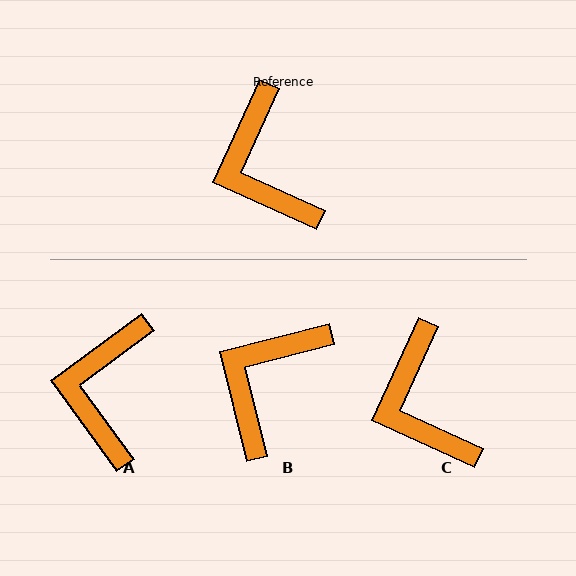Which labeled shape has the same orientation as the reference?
C.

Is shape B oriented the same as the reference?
No, it is off by about 51 degrees.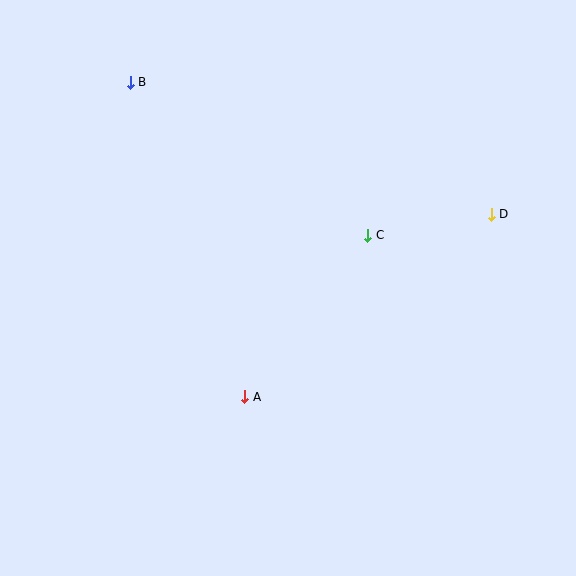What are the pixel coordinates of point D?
Point D is at (491, 214).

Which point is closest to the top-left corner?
Point B is closest to the top-left corner.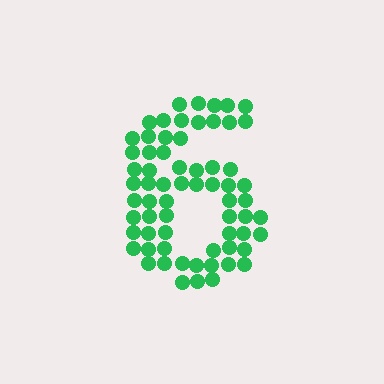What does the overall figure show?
The overall figure shows the digit 6.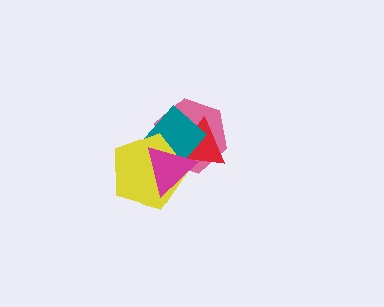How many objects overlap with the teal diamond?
4 objects overlap with the teal diamond.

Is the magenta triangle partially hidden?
No, no other shape covers it.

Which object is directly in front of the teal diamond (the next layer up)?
The yellow pentagon is directly in front of the teal diamond.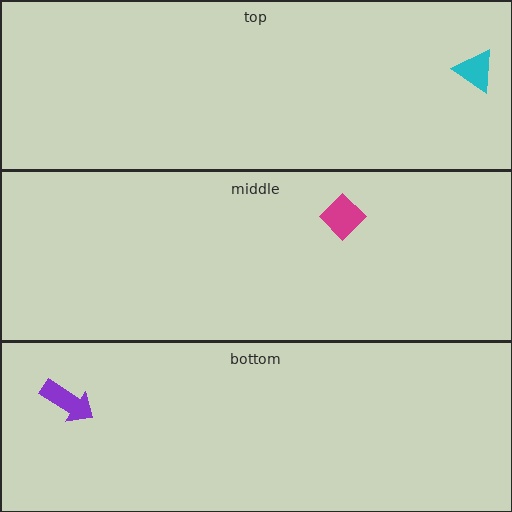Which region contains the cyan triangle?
The top region.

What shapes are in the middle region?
The magenta diamond.